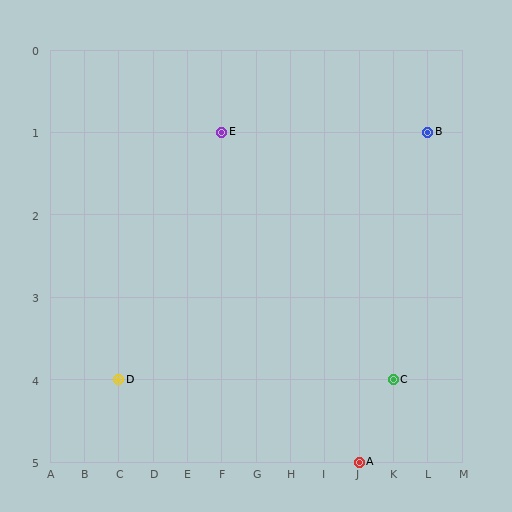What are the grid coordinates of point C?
Point C is at grid coordinates (K, 4).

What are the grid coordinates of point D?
Point D is at grid coordinates (C, 4).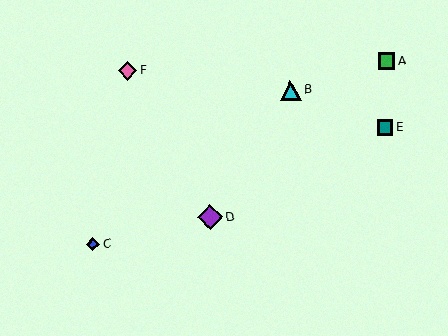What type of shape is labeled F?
Shape F is a pink diamond.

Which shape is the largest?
The purple diamond (labeled D) is the largest.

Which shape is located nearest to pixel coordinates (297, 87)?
The cyan triangle (labeled B) at (290, 90) is nearest to that location.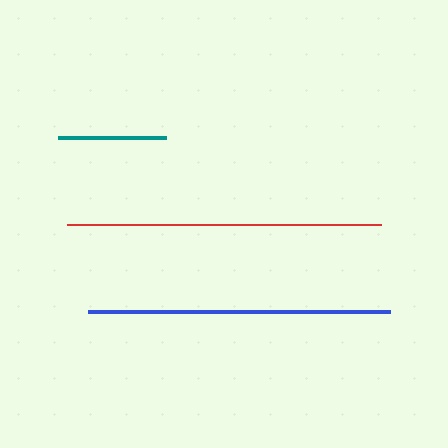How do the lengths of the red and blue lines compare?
The red and blue lines are approximately the same length.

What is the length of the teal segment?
The teal segment is approximately 108 pixels long.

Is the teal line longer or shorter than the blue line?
The blue line is longer than the teal line.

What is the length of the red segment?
The red segment is approximately 314 pixels long.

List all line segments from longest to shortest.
From longest to shortest: red, blue, teal.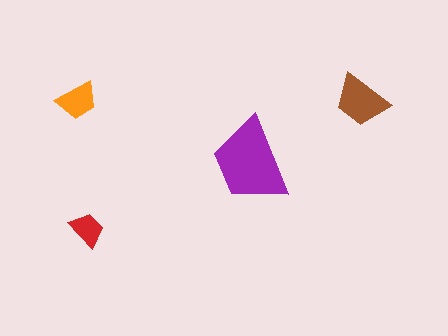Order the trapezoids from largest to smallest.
the purple one, the brown one, the orange one, the red one.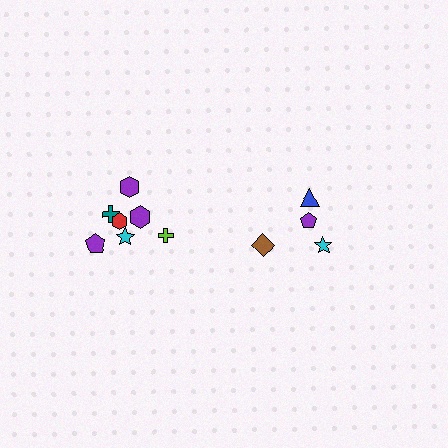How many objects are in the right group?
There are 4 objects.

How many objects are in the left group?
There are 7 objects.